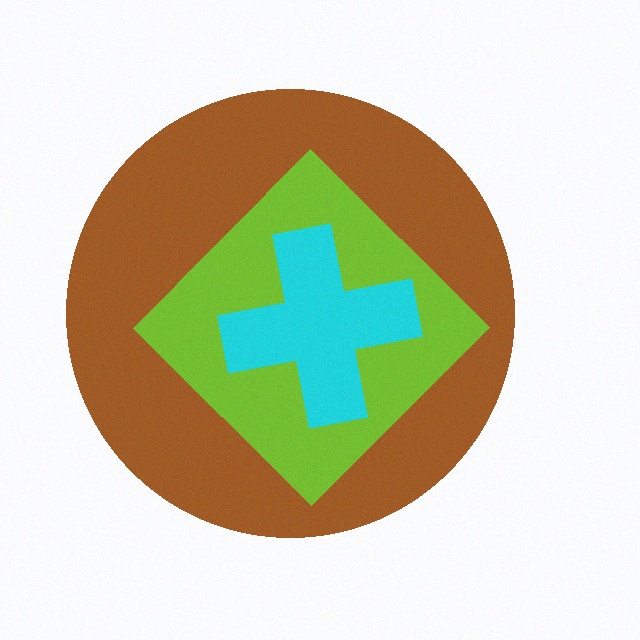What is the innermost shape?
The cyan cross.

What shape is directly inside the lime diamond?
The cyan cross.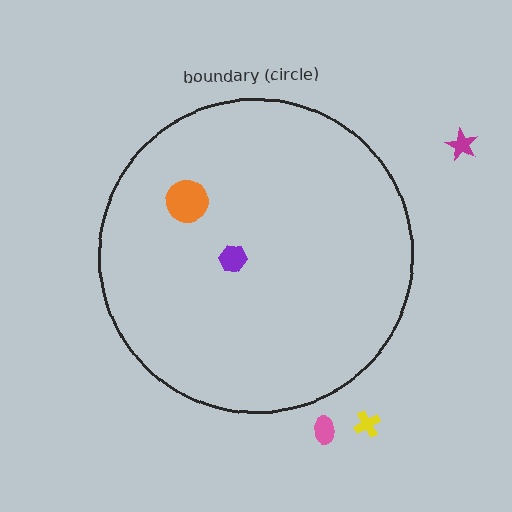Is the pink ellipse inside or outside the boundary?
Outside.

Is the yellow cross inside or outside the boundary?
Outside.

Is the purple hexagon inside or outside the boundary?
Inside.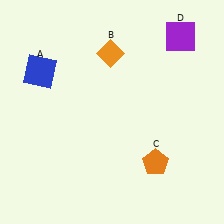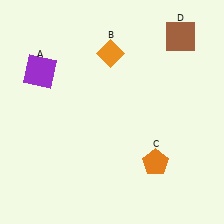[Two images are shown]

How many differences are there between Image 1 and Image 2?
There are 2 differences between the two images.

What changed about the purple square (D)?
In Image 1, D is purple. In Image 2, it changed to brown.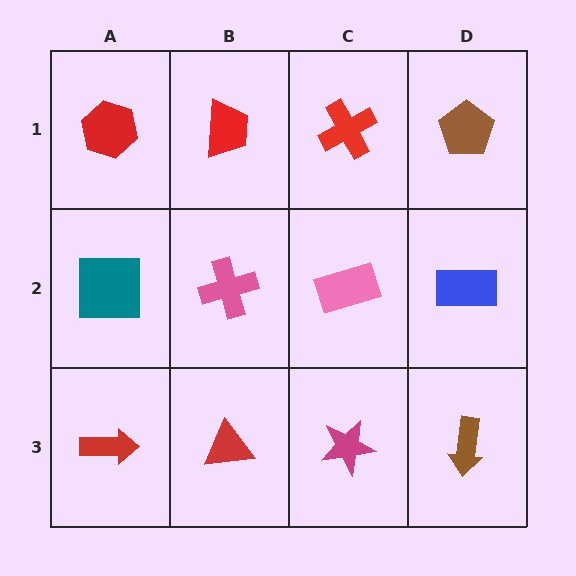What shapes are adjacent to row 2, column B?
A red trapezoid (row 1, column B), a red triangle (row 3, column B), a teal square (row 2, column A), a pink rectangle (row 2, column C).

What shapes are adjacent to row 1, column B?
A pink cross (row 2, column B), a red hexagon (row 1, column A), a red cross (row 1, column C).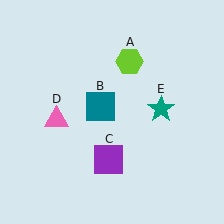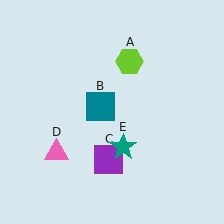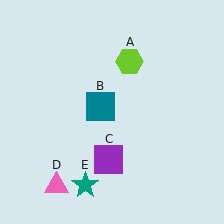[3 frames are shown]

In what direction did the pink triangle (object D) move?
The pink triangle (object D) moved down.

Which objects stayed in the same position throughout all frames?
Lime hexagon (object A) and teal square (object B) and purple square (object C) remained stationary.